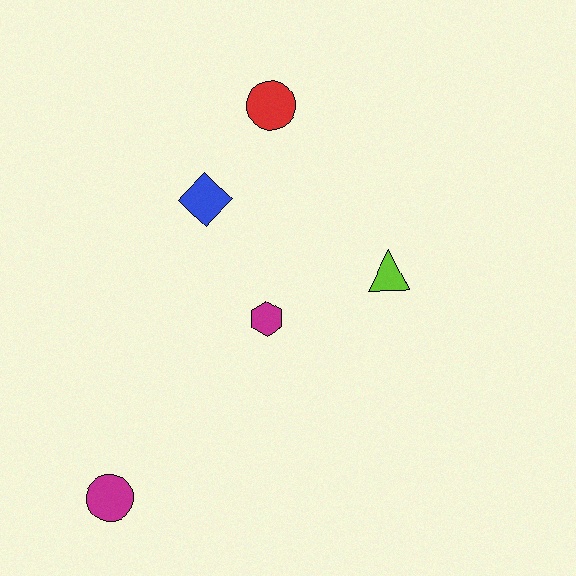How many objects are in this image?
There are 5 objects.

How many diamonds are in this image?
There is 1 diamond.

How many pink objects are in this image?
There are no pink objects.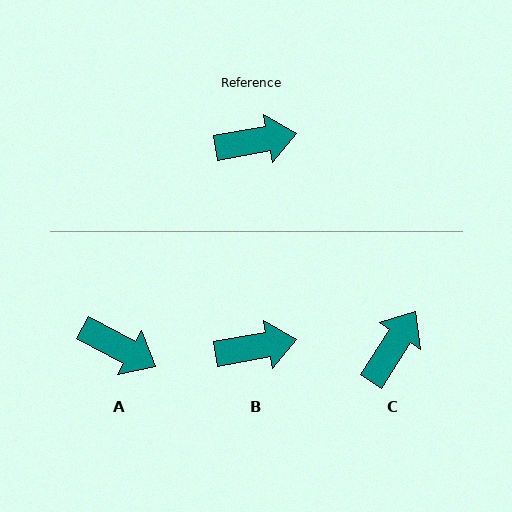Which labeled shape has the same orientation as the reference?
B.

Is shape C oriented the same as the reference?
No, it is off by about 47 degrees.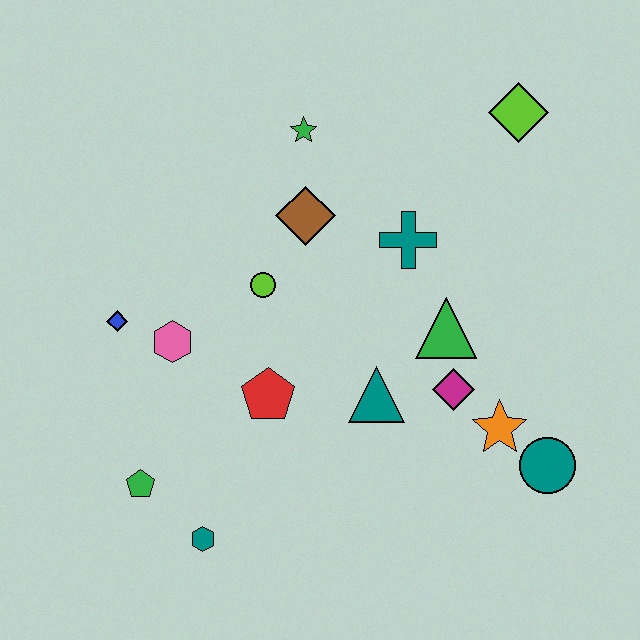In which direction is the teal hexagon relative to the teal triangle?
The teal hexagon is to the left of the teal triangle.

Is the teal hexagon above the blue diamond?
No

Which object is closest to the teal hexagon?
The green pentagon is closest to the teal hexagon.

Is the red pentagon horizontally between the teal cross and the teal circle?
No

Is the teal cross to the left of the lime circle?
No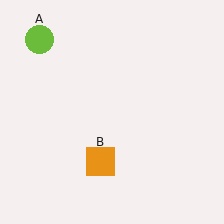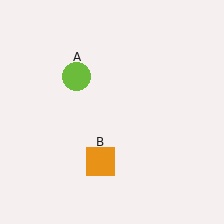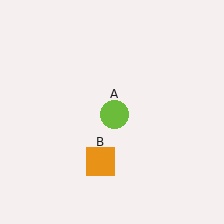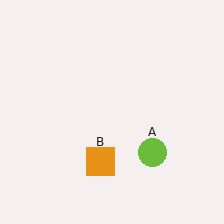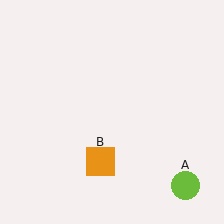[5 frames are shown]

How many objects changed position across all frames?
1 object changed position: lime circle (object A).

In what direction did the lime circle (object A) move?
The lime circle (object A) moved down and to the right.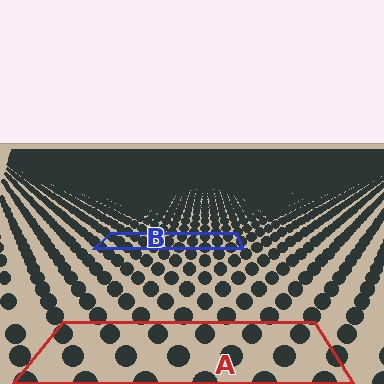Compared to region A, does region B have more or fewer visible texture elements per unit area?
Region B has more texture elements per unit area — they are packed more densely because it is farther away.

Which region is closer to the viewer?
Region A is closer. The texture elements there are larger and more spread out.